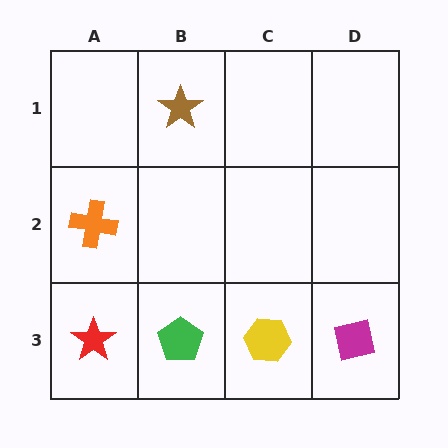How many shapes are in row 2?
1 shape.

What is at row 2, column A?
An orange cross.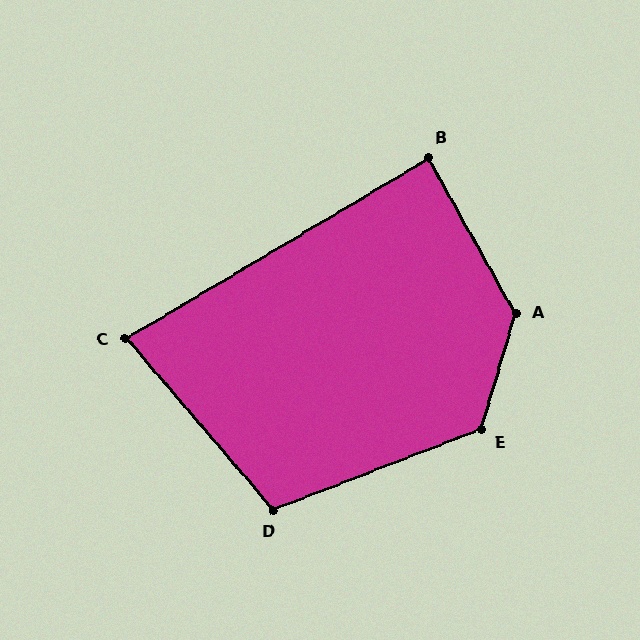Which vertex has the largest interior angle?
A, at approximately 135 degrees.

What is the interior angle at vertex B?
Approximately 88 degrees (approximately right).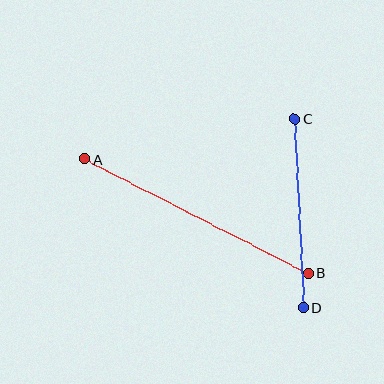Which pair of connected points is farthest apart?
Points A and B are farthest apart.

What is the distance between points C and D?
The distance is approximately 189 pixels.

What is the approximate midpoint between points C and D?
The midpoint is at approximately (299, 213) pixels.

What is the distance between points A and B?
The distance is approximately 251 pixels.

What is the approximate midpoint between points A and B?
The midpoint is at approximately (196, 216) pixels.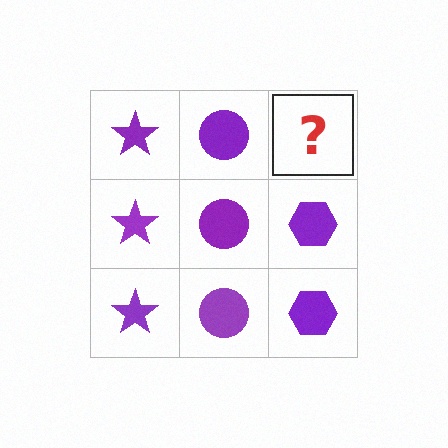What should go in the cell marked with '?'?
The missing cell should contain a purple hexagon.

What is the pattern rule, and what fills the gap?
The rule is that each column has a consistent shape. The gap should be filled with a purple hexagon.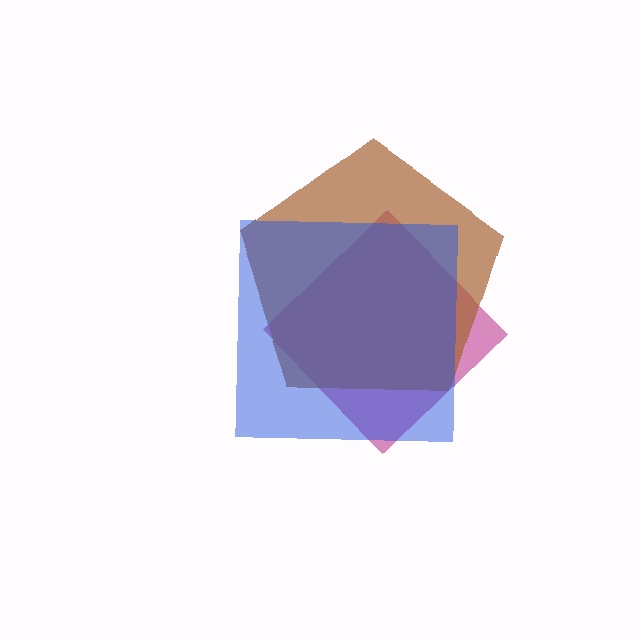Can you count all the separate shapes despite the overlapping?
Yes, there are 3 separate shapes.